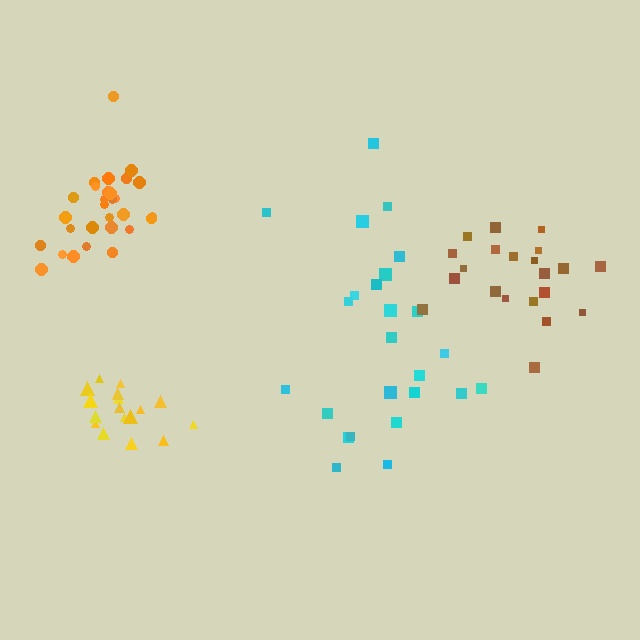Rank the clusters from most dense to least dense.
yellow, orange, brown, cyan.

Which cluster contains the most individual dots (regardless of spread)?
Orange (29).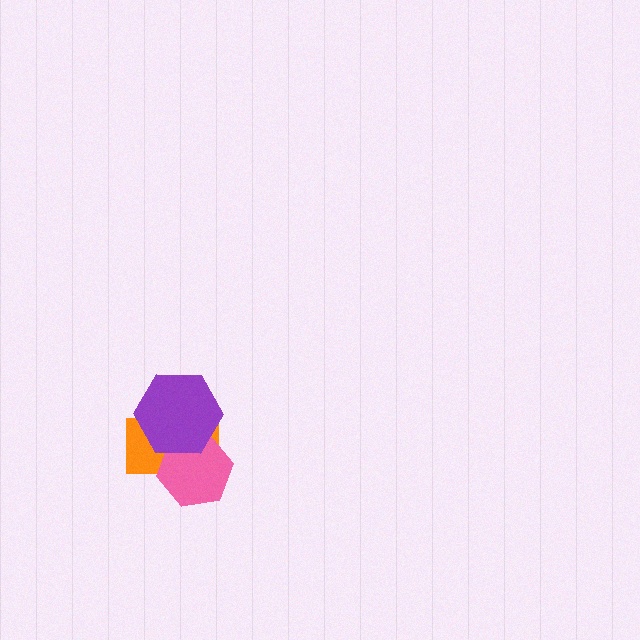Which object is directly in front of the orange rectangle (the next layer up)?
The pink hexagon is directly in front of the orange rectangle.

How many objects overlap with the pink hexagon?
2 objects overlap with the pink hexagon.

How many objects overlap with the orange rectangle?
2 objects overlap with the orange rectangle.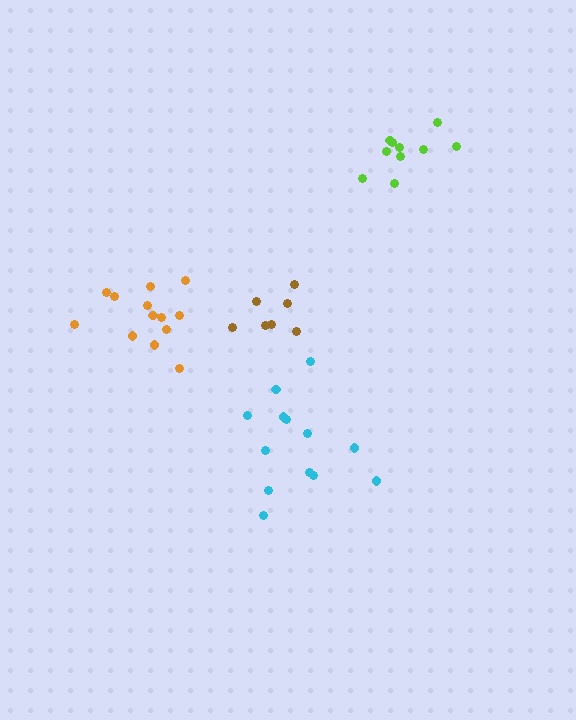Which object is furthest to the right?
The lime cluster is rightmost.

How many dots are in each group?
Group 1: 13 dots, Group 2: 7 dots, Group 3: 10 dots, Group 4: 13 dots (43 total).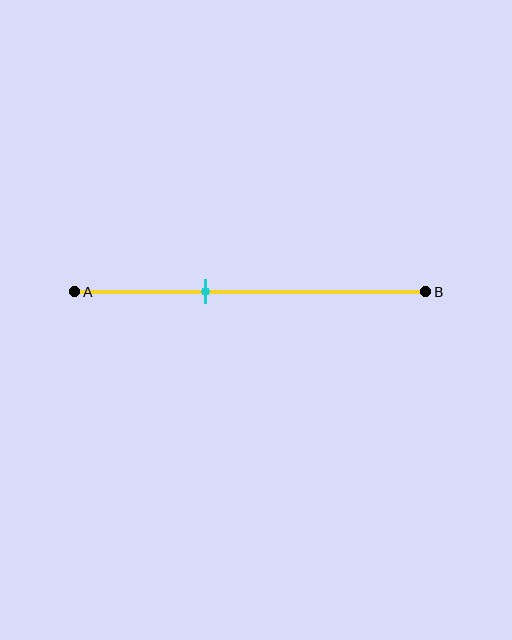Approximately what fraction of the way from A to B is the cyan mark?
The cyan mark is approximately 35% of the way from A to B.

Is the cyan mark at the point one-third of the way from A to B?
No, the mark is at about 35% from A, not at the 33% one-third point.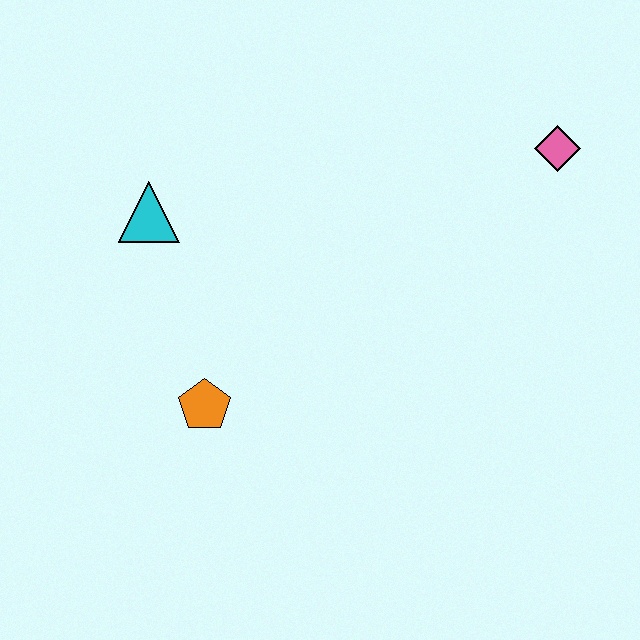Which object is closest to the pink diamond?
The cyan triangle is closest to the pink diamond.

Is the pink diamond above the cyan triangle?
Yes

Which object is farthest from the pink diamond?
The orange pentagon is farthest from the pink diamond.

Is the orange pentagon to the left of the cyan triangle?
No